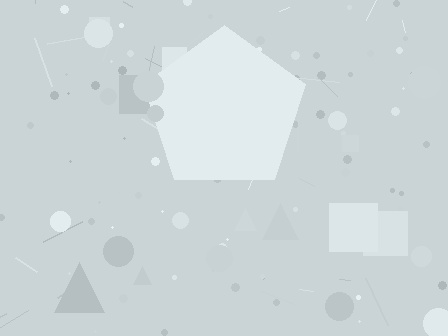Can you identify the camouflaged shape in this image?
The camouflaged shape is a pentagon.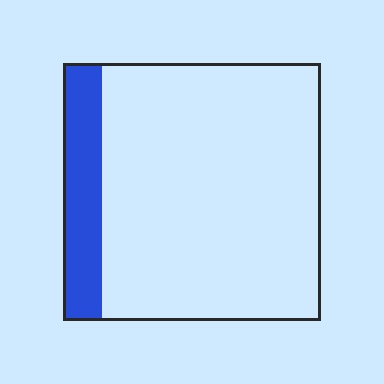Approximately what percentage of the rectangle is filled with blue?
Approximately 15%.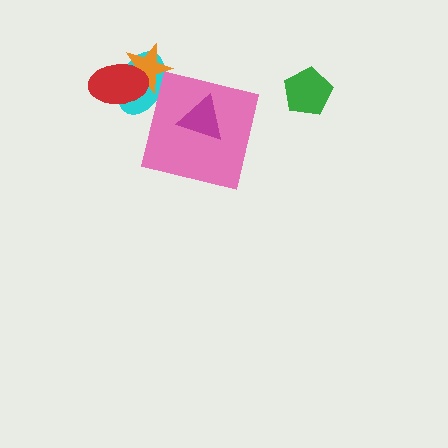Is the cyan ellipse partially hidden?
Yes, it is partially covered by another shape.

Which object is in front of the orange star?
The red ellipse is in front of the orange star.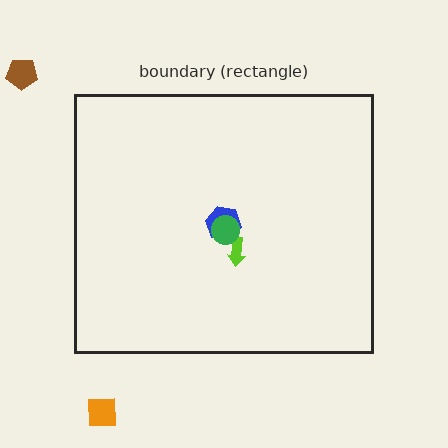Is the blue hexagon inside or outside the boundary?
Inside.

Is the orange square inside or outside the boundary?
Outside.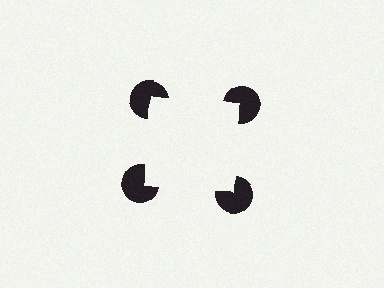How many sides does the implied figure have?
4 sides.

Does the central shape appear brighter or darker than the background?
It typically appears slightly brighter than the background, even though no actual brightness change is drawn.